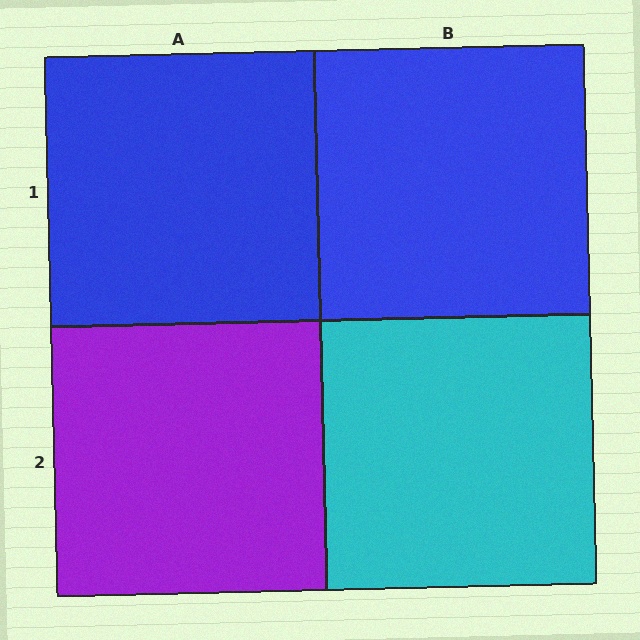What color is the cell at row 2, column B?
Cyan.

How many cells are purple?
1 cell is purple.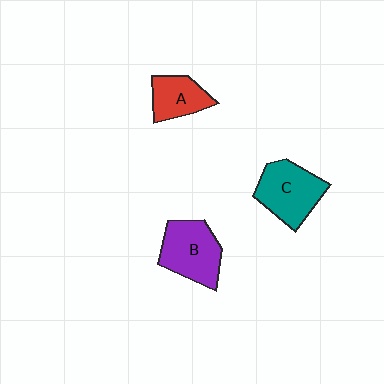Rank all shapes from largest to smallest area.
From largest to smallest: B (purple), C (teal), A (red).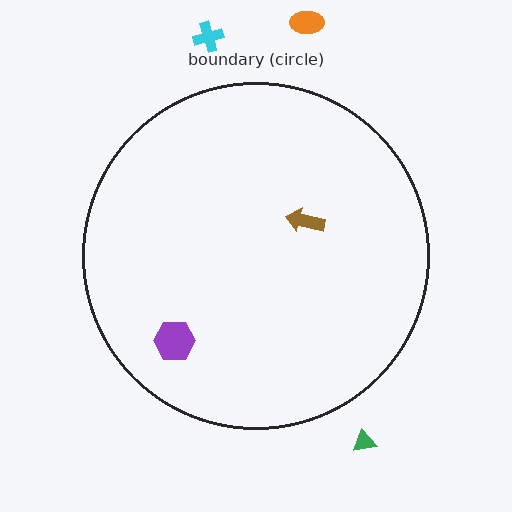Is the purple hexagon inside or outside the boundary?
Inside.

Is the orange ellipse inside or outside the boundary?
Outside.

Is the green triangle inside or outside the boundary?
Outside.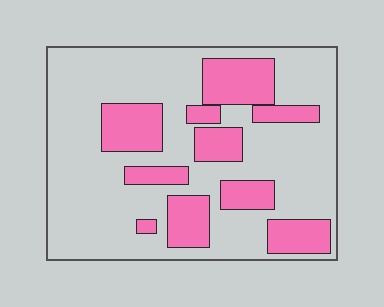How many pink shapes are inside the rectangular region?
10.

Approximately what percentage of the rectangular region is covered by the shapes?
Approximately 30%.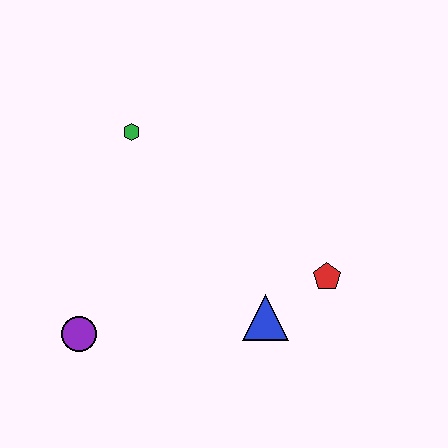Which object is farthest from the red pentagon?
The purple circle is farthest from the red pentagon.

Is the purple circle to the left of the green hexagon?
Yes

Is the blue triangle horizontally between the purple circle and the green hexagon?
No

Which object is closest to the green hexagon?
The purple circle is closest to the green hexagon.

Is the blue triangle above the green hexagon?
No